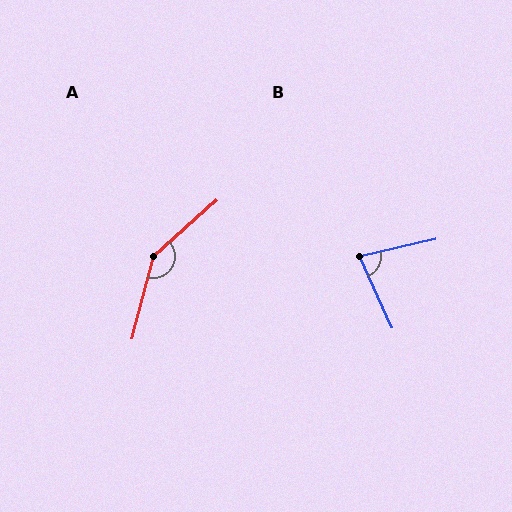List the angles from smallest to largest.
B (78°), A (146°).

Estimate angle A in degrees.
Approximately 146 degrees.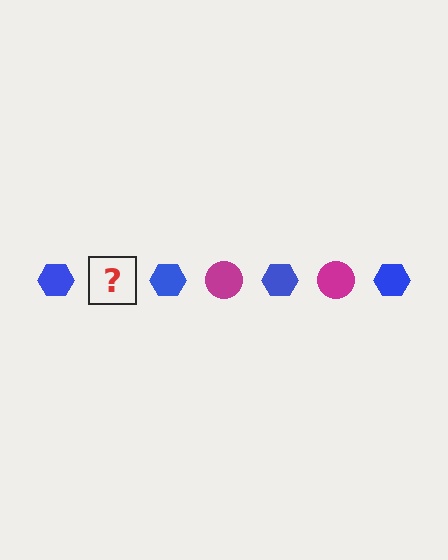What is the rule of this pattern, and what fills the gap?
The rule is that the pattern alternates between blue hexagon and magenta circle. The gap should be filled with a magenta circle.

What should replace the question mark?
The question mark should be replaced with a magenta circle.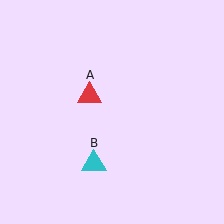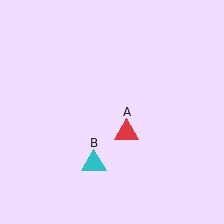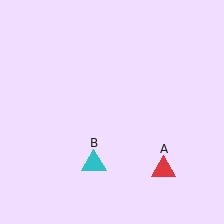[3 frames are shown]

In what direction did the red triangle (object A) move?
The red triangle (object A) moved down and to the right.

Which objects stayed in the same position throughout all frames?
Cyan triangle (object B) remained stationary.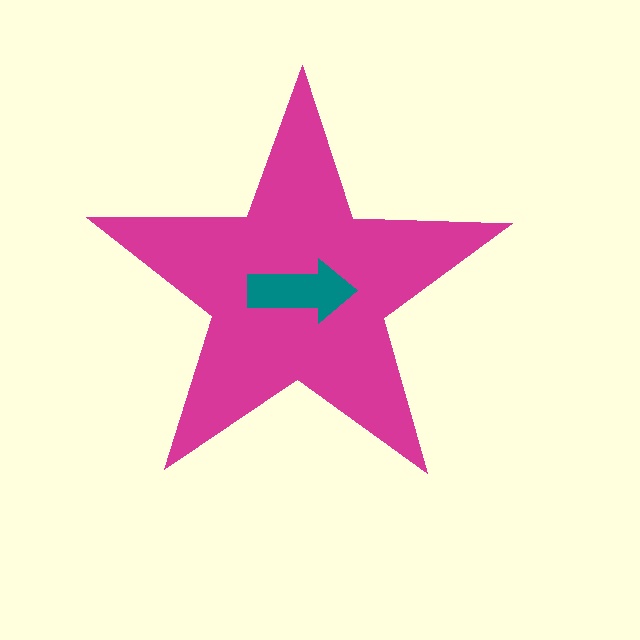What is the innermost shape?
The teal arrow.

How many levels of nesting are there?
2.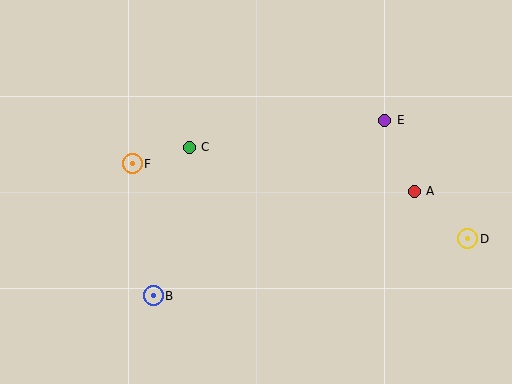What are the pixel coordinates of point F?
Point F is at (132, 164).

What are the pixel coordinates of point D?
Point D is at (468, 239).